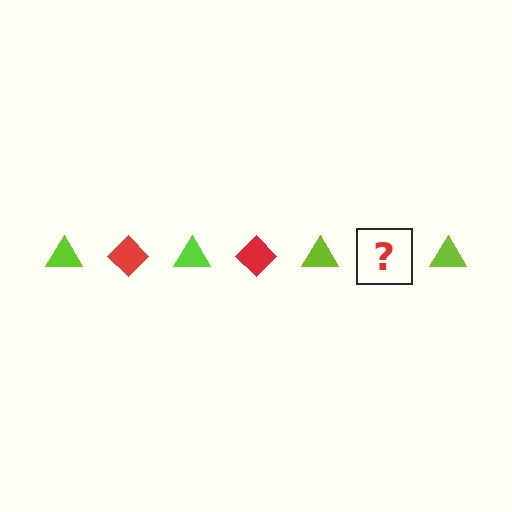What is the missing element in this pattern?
The missing element is a red diamond.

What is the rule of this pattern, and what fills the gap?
The rule is that the pattern alternates between lime triangle and red diamond. The gap should be filled with a red diamond.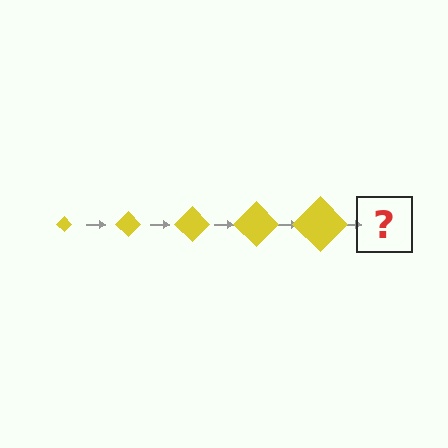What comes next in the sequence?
The next element should be a yellow diamond, larger than the previous one.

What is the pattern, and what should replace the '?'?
The pattern is that the diamond gets progressively larger each step. The '?' should be a yellow diamond, larger than the previous one.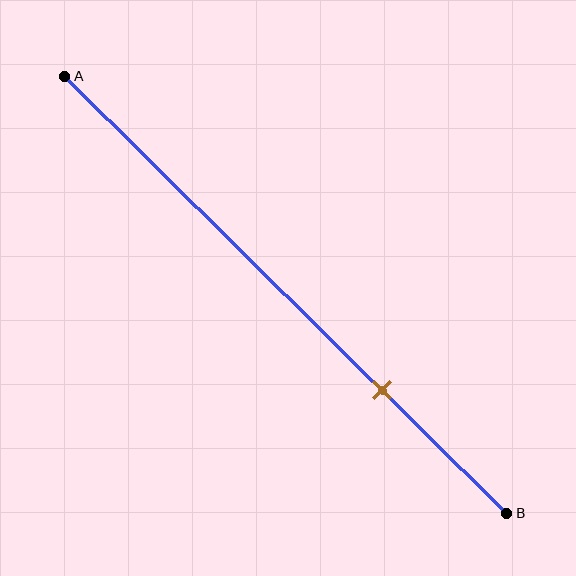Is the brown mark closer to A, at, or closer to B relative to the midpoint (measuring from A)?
The brown mark is closer to point B than the midpoint of segment AB.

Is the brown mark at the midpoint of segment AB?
No, the mark is at about 70% from A, not at the 50% midpoint.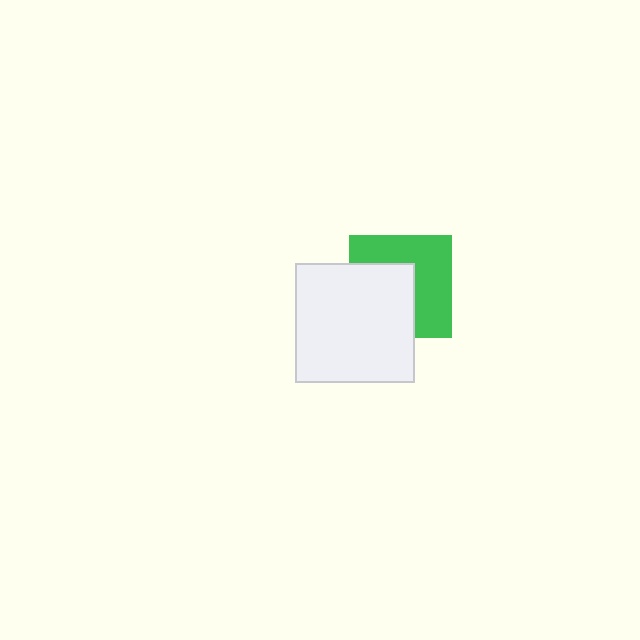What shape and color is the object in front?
The object in front is a white square.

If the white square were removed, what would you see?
You would see the complete green square.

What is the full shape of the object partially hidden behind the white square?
The partially hidden object is a green square.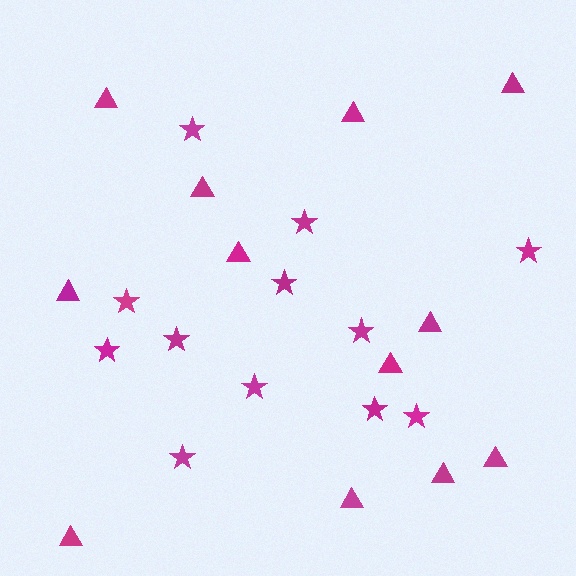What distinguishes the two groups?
There are 2 groups: one group of stars (12) and one group of triangles (12).